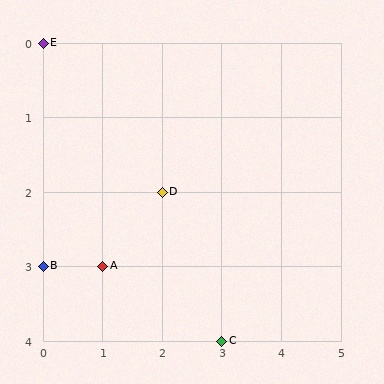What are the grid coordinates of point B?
Point B is at grid coordinates (0, 3).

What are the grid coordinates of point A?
Point A is at grid coordinates (1, 3).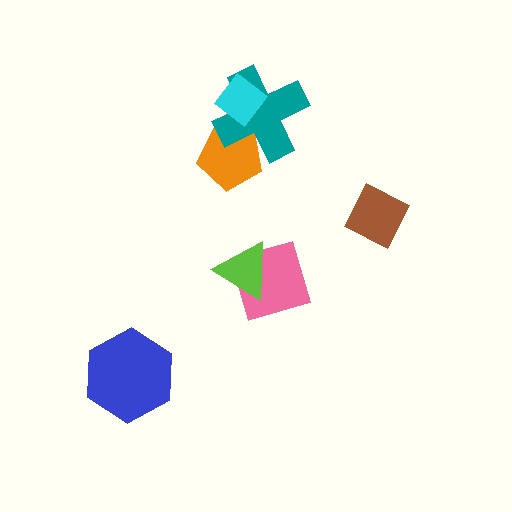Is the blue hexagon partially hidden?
No, no other shape covers it.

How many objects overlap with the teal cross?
2 objects overlap with the teal cross.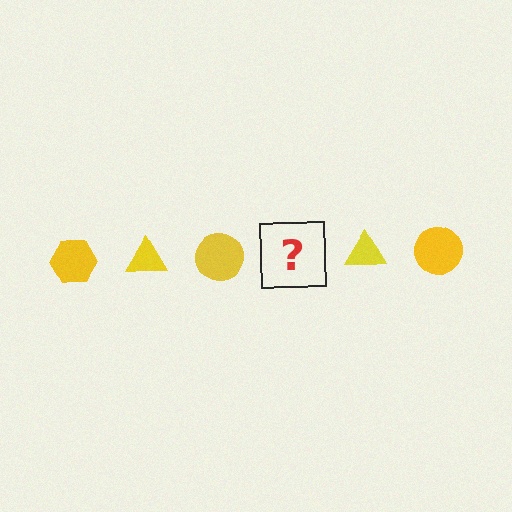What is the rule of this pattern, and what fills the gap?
The rule is that the pattern cycles through hexagon, triangle, circle shapes in yellow. The gap should be filled with a yellow hexagon.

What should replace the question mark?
The question mark should be replaced with a yellow hexagon.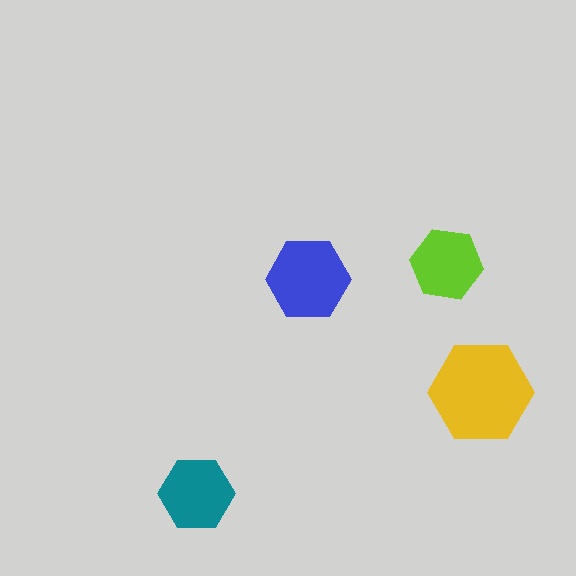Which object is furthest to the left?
The teal hexagon is leftmost.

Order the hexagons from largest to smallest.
the yellow one, the blue one, the teal one, the lime one.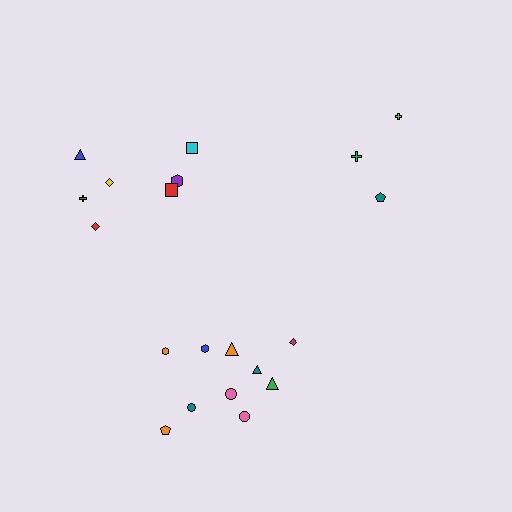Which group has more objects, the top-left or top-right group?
The top-left group.